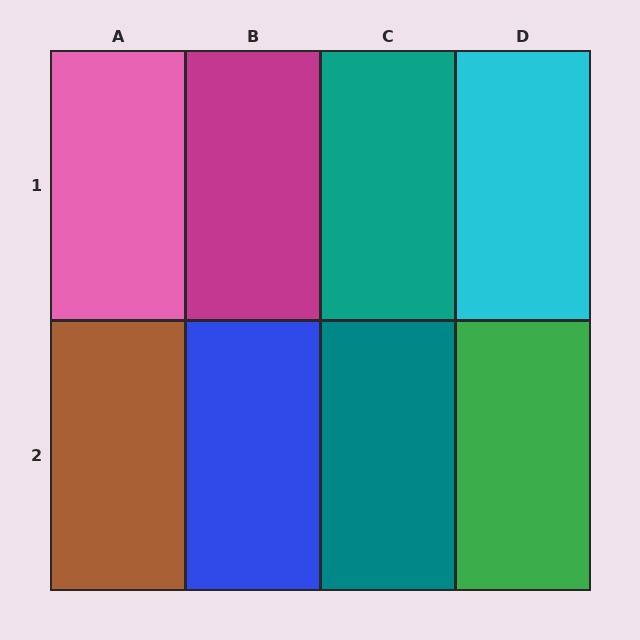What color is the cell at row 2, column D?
Green.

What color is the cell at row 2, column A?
Brown.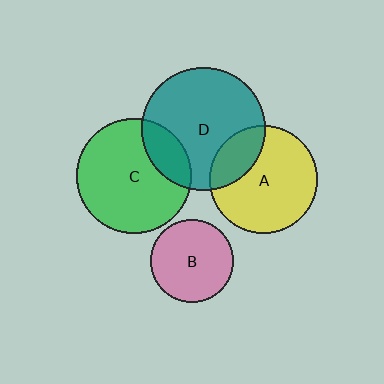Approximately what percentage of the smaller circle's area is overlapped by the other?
Approximately 20%.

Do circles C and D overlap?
Yes.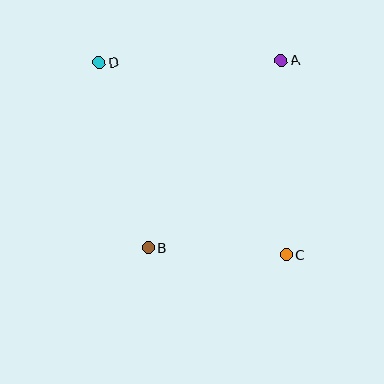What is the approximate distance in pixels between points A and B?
The distance between A and B is approximately 229 pixels.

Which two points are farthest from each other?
Points C and D are farthest from each other.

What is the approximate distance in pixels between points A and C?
The distance between A and C is approximately 194 pixels.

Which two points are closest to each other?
Points B and C are closest to each other.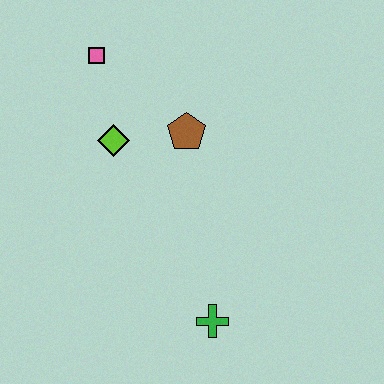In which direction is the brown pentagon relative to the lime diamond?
The brown pentagon is to the right of the lime diamond.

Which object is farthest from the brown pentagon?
The green cross is farthest from the brown pentagon.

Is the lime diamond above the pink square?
No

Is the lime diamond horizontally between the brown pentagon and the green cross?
No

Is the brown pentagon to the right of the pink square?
Yes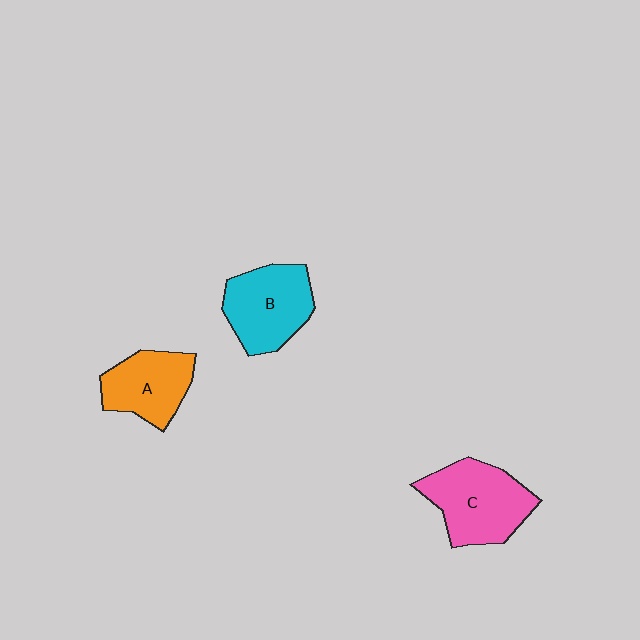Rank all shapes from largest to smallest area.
From largest to smallest: C (pink), B (cyan), A (orange).